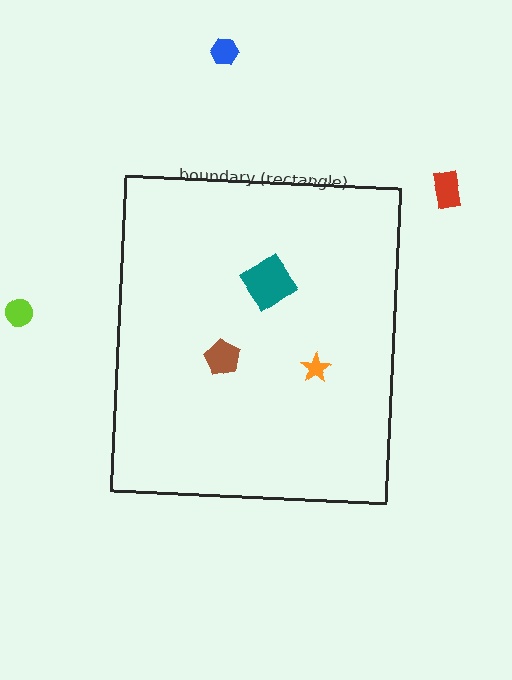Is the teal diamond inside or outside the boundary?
Inside.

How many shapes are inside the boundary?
3 inside, 3 outside.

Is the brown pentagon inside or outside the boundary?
Inside.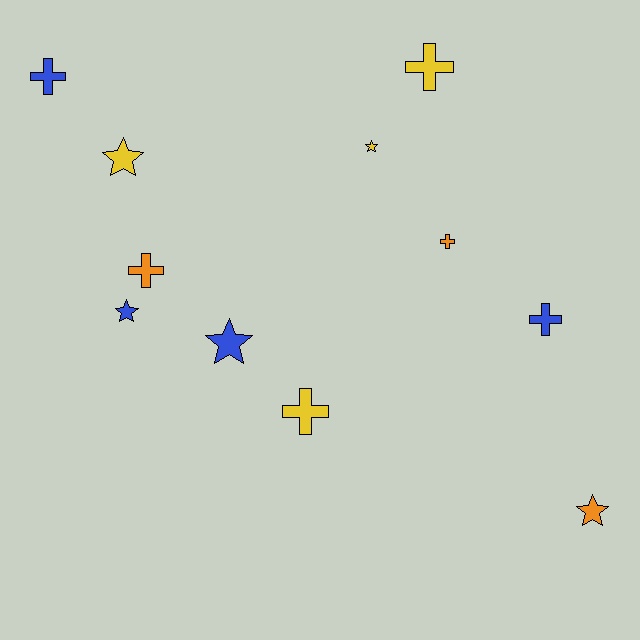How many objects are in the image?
There are 11 objects.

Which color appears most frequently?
Yellow, with 4 objects.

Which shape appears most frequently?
Cross, with 6 objects.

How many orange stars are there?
There is 1 orange star.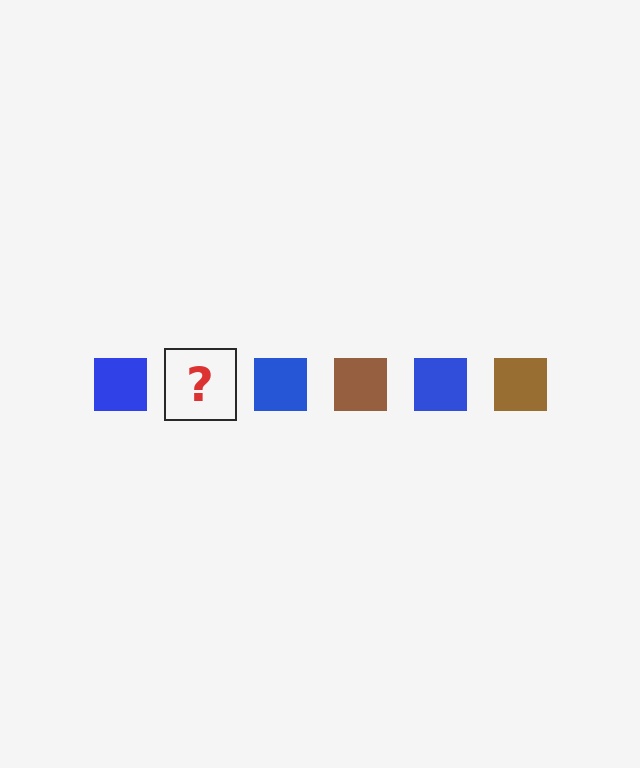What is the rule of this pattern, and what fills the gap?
The rule is that the pattern cycles through blue, brown squares. The gap should be filled with a brown square.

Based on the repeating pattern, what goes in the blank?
The blank should be a brown square.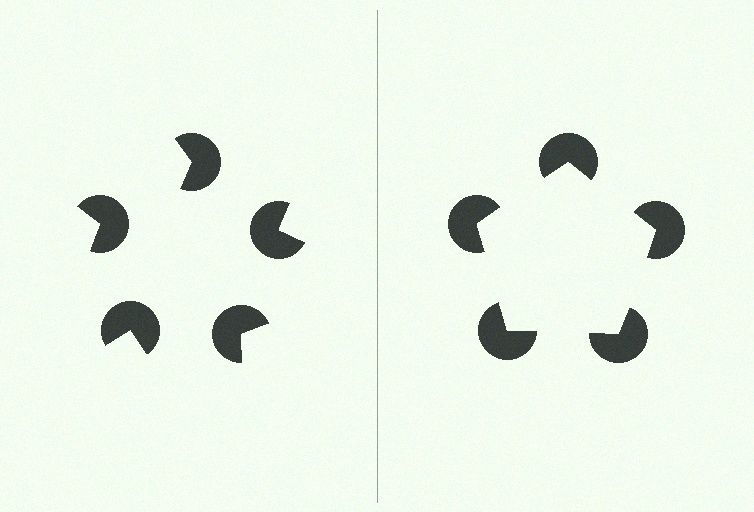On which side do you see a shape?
An illusory pentagon appears on the right side. On the left side the wedge cuts are rotated, so no coherent shape forms.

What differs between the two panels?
The pac-man discs are positioned identically on both sides; only the wedge orientations differ. On the right they align to a pentagon; on the left they are misaligned.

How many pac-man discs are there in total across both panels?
10 — 5 on each side.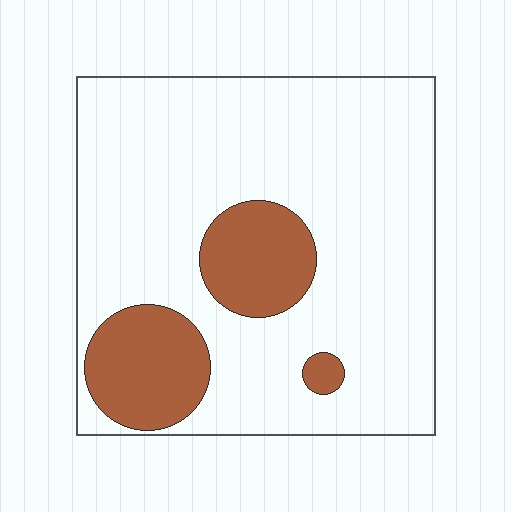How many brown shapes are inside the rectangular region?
3.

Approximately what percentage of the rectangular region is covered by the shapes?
Approximately 20%.